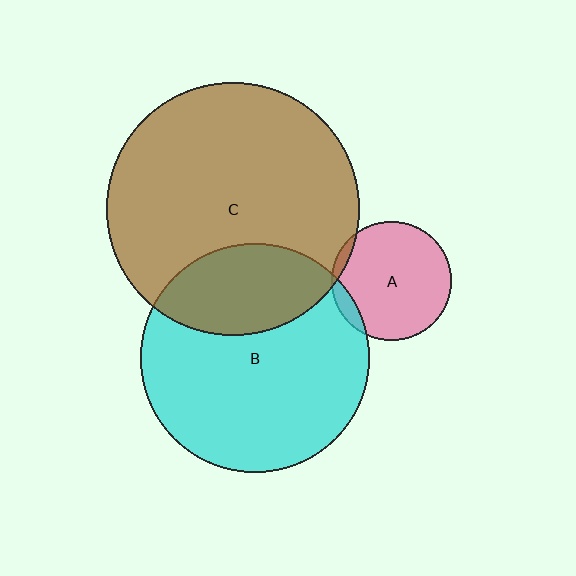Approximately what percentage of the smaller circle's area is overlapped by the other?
Approximately 10%.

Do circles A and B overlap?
Yes.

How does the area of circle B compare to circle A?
Approximately 3.7 times.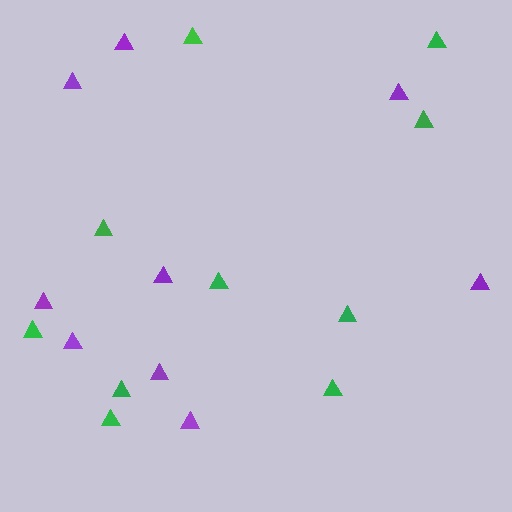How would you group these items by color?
There are 2 groups: one group of purple triangles (9) and one group of green triangles (10).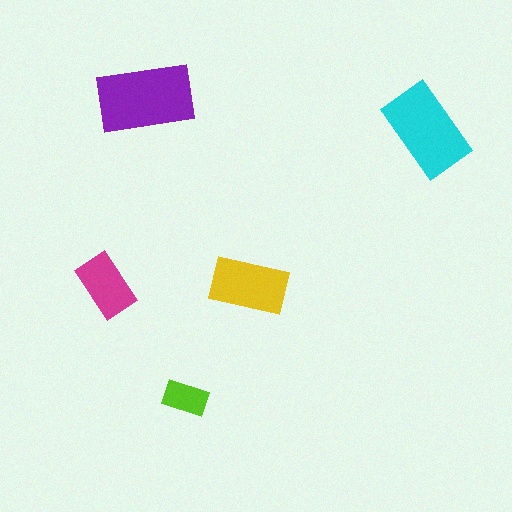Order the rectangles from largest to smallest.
the purple one, the cyan one, the yellow one, the magenta one, the lime one.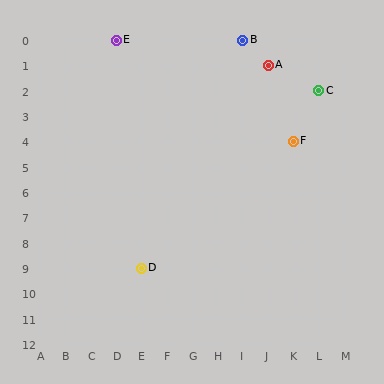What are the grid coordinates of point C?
Point C is at grid coordinates (L, 2).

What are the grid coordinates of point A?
Point A is at grid coordinates (J, 1).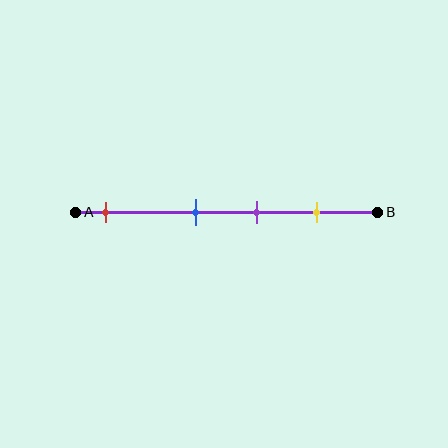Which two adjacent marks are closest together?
The blue and purple marks are the closest adjacent pair.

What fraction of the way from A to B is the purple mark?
The purple mark is approximately 60% (0.6) of the way from A to B.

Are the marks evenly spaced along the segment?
No, the marks are not evenly spaced.